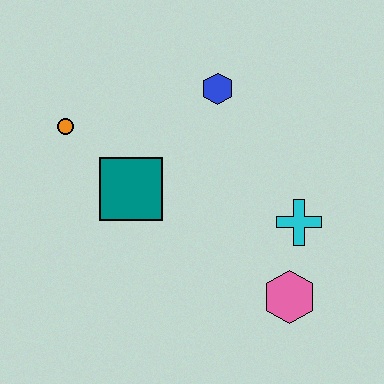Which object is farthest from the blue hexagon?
The pink hexagon is farthest from the blue hexagon.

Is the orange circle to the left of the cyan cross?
Yes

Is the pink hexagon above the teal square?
No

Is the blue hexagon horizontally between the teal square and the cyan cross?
Yes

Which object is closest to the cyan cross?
The pink hexagon is closest to the cyan cross.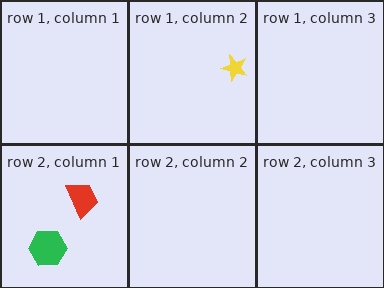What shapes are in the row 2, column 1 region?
The green hexagon, the red trapezoid.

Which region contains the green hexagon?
The row 2, column 1 region.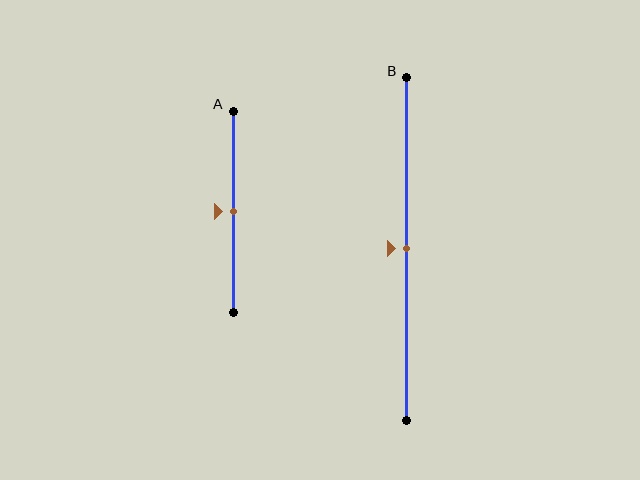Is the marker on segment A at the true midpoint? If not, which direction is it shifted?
Yes, the marker on segment A is at the true midpoint.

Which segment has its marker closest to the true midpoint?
Segment A has its marker closest to the true midpoint.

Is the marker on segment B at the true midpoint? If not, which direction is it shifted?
Yes, the marker on segment B is at the true midpoint.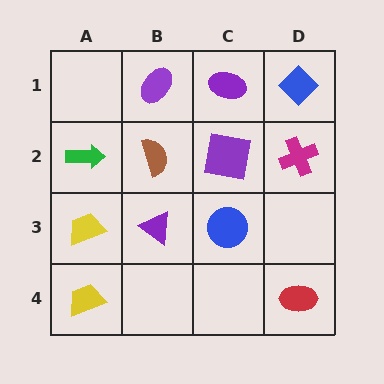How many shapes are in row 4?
2 shapes.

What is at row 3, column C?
A blue circle.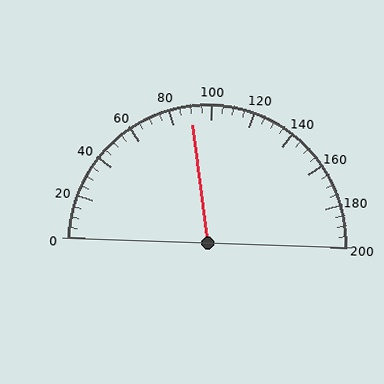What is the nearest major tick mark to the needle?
The nearest major tick mark is 80.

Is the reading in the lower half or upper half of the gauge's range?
The reading is in the lower half of the range (0 to 200).